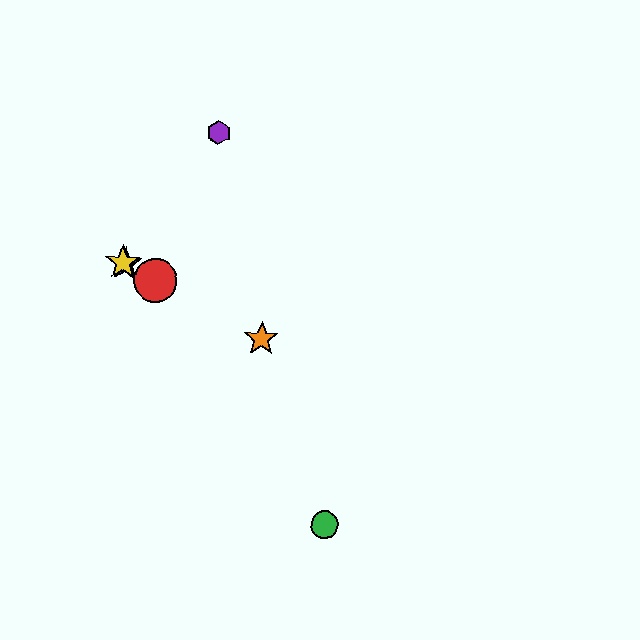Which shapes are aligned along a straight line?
The red circle, the blue star, the yellow star, the orange star are aligned along a straight line.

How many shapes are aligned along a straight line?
4 shapes (the red circle, the blue star, the yellow star, the orange star) are aligned along a straight line.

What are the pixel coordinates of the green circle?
The green circle is at (324, 525).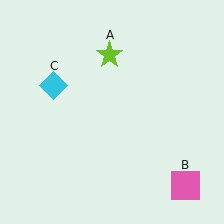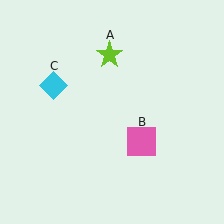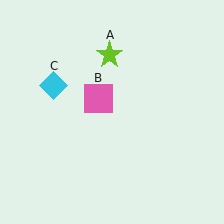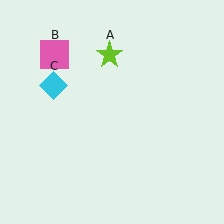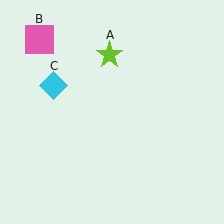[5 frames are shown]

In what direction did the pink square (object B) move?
The pink square (object B) moved up and to the left.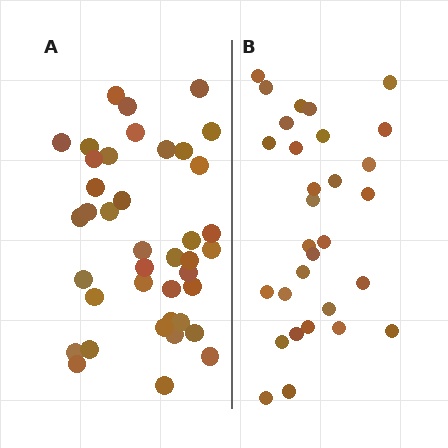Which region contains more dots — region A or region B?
Region A (the left region) has more dots.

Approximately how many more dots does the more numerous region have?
Region A has roughly 10 or so more dots than region B.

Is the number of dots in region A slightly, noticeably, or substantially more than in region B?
Region A has noticeably more, but not dramatically so. The ratio is roughly 1.3 to 1.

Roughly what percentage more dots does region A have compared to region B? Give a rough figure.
About 35% more.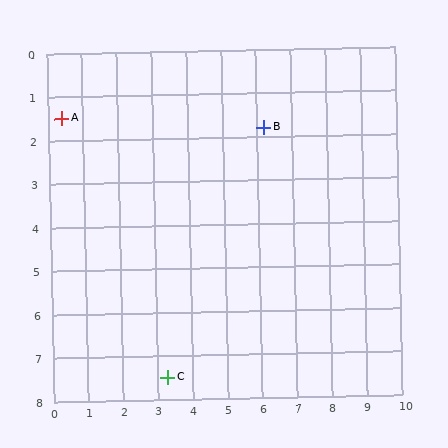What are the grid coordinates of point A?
Point A is at approximately (0.4, 1.5).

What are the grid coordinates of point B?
Point B is at approximately (6.2, 1.8).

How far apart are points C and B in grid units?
Points C and B are about 6.4 grid units apart.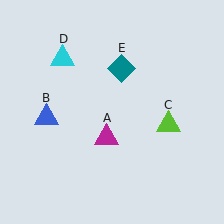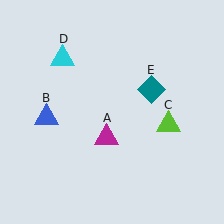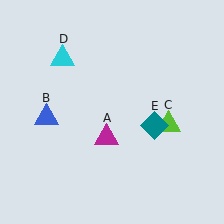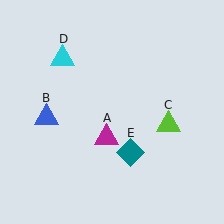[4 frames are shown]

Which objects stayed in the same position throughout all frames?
Magenta triangle (object A) and blue triangle (object B) and lime triangle (object C) and cyan triangle (object D) remained stationary.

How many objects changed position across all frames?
1 object changed position: teal diamond (object E).